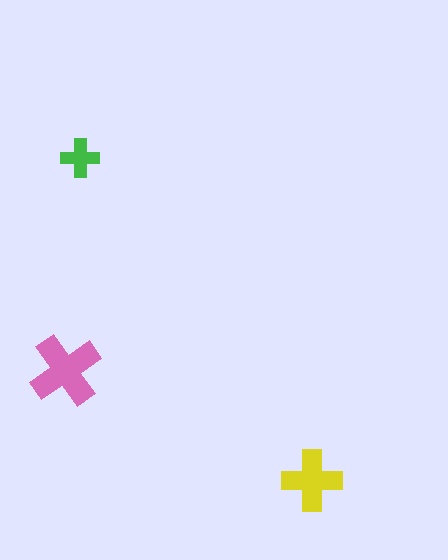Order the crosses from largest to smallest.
the pink one, the yellow one, the green one.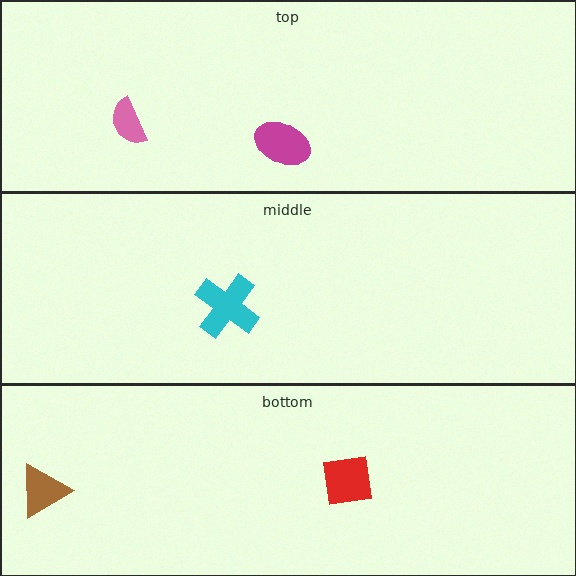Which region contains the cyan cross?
The middle region.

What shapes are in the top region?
The pink semicircle, the magenta ellipse.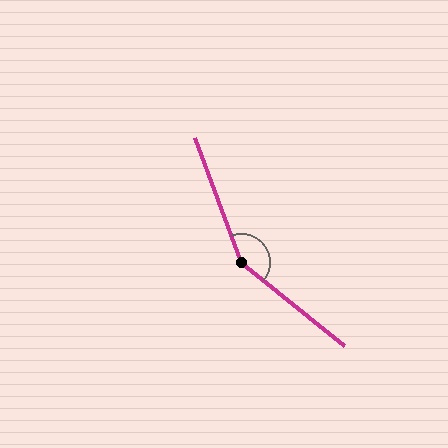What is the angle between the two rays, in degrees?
Approximately 149 degrees.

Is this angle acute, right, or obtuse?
It is obtuse.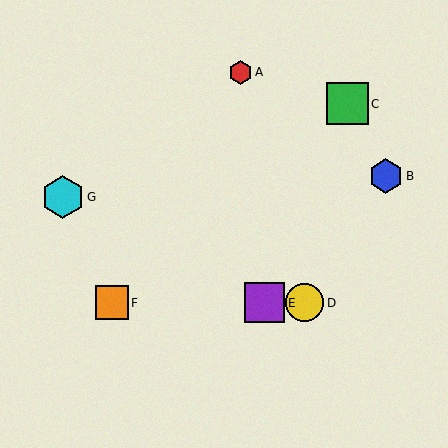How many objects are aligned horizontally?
3 objects (D, E, F) are aligned horizontally.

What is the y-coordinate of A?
Object A is at y≈72.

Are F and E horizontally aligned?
Yes, both are at y≈303.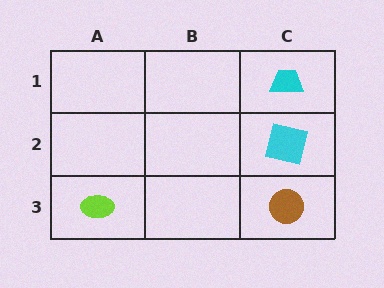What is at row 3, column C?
A brown circle.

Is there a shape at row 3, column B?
No, that cell is empty.